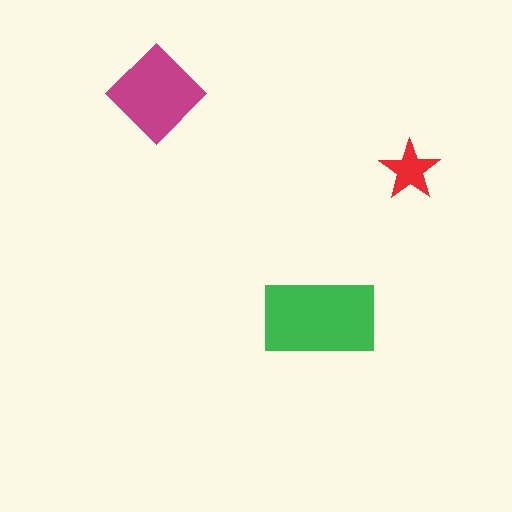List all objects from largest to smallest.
The green rectangle, the magenta diamond, the red star.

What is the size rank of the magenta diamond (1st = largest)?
2nd.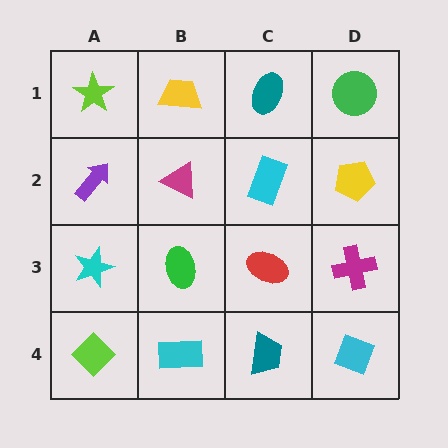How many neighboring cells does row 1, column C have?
3.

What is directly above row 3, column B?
A magenta triangle.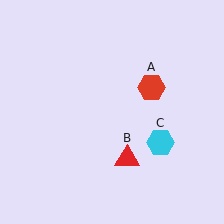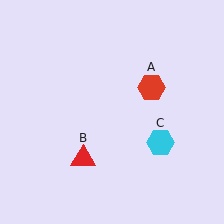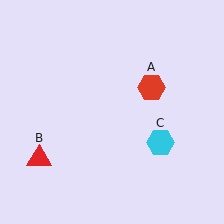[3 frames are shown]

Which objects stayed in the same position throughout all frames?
Red hexagon (object A) and cyan hexagon (object C) remained stationary.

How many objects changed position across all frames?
1 object changed position: red triangle (object B).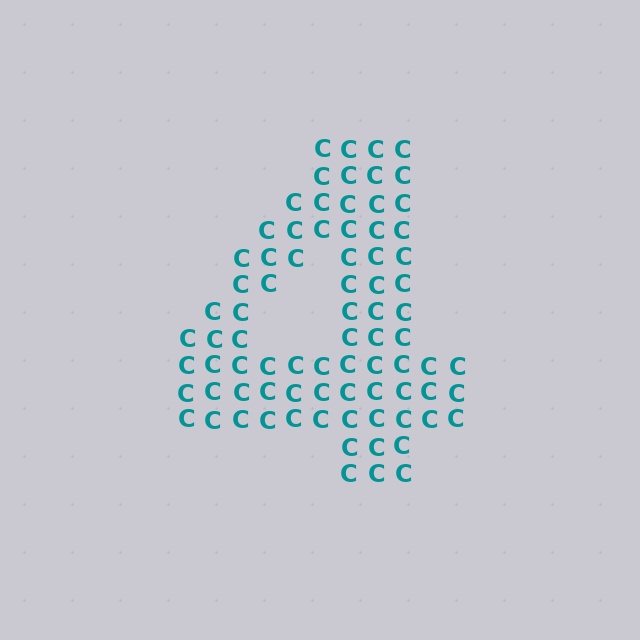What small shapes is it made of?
It is made of small letter C's.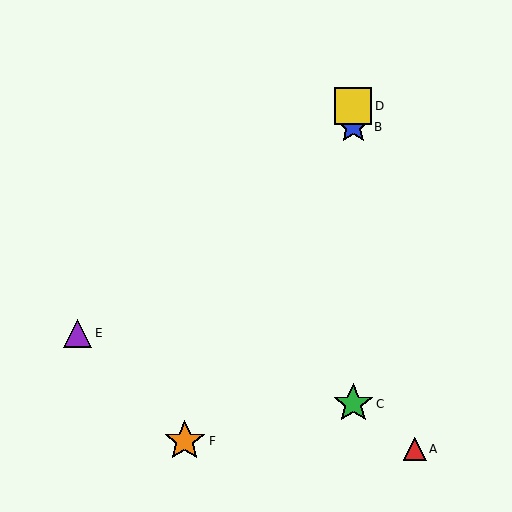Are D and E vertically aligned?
No, D is at x≈353 and E is at x≈77.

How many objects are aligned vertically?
3 objects (B, C, D) are aligned vertically.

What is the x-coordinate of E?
Object E is at x≈77.